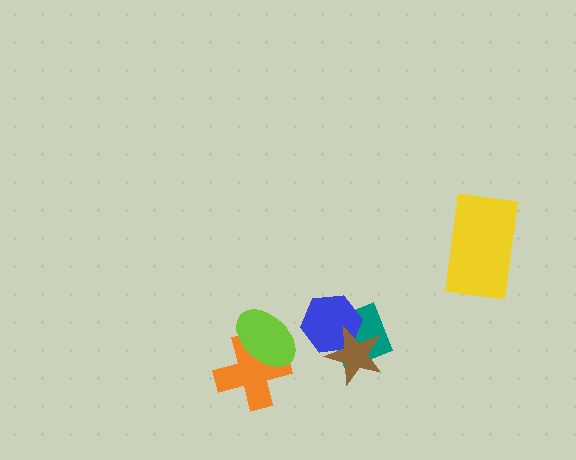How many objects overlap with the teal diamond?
2 objects overlap with the teal diamond.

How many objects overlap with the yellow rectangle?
0 objects overlap with the yellow rectangle.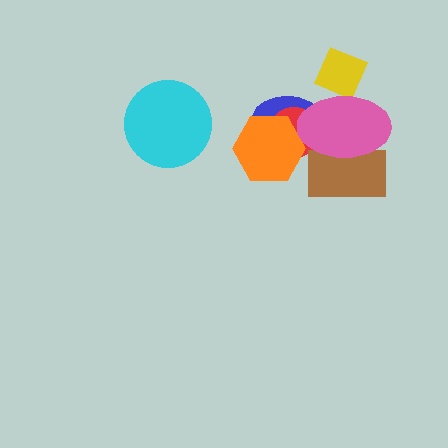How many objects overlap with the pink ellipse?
4 objects overlap with the pink ellipse.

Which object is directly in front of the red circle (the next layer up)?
The orange hexagon is directly in front of the red circle.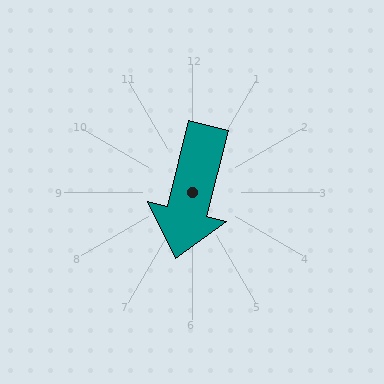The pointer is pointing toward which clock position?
Roughly 6 o'clock.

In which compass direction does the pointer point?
South.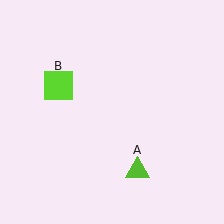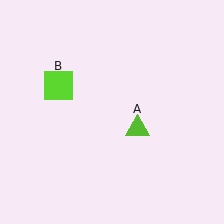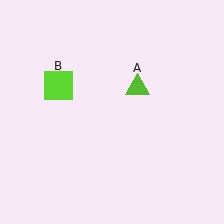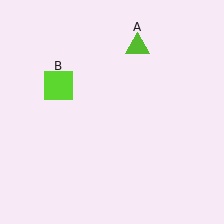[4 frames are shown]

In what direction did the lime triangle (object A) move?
The lime triangle (object A) moved up.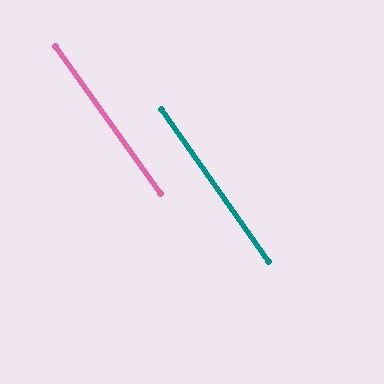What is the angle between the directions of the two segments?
Approximately 1 degree.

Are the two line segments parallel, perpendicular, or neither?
Parallel — their directions differ by only 0.5°.